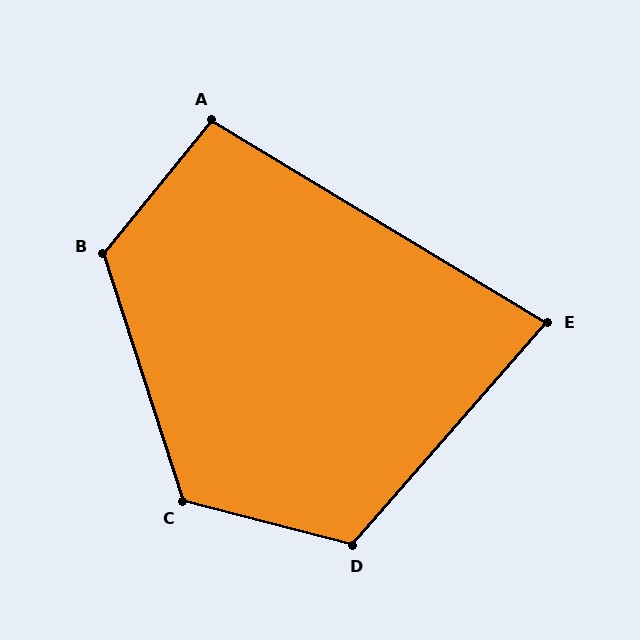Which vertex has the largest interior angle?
B, at approximately 123 degrees.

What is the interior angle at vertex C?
Approximately 122 degrees (obtuse).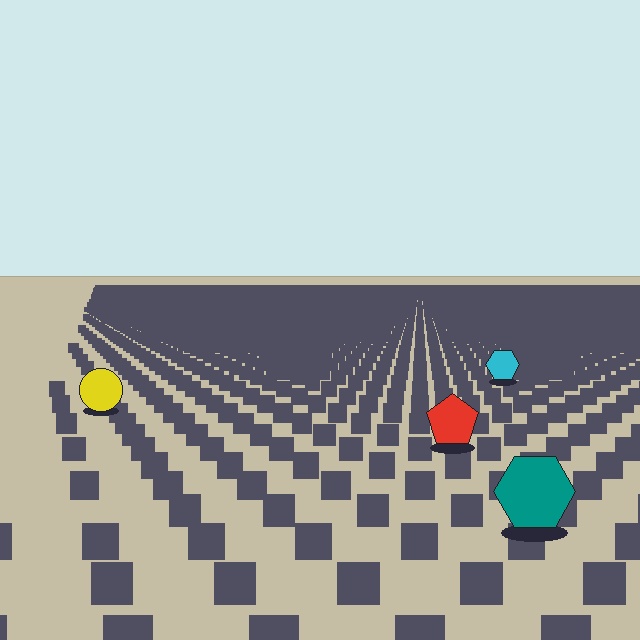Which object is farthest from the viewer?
The cyan hexagon is farthest from the viewer. It appears smaller and the ground texture around it is denser.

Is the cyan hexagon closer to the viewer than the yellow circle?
No. The yellow circle is closer — you can tell from the texture gradient: the ground texture is coarser near it.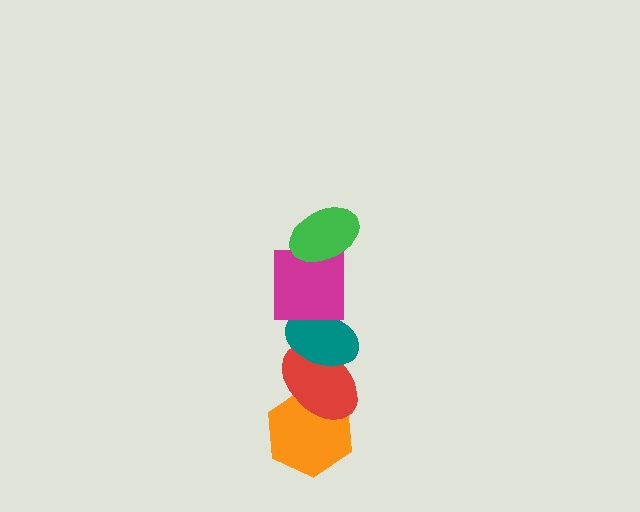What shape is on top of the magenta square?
The green ellipse is on top of the magenta square.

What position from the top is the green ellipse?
The green ellipse is 1st from the top.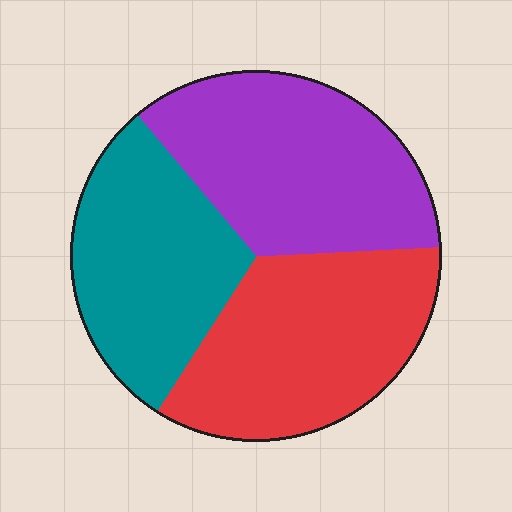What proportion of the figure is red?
Red covers around 35% of the figure.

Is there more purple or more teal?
Purple.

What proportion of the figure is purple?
Purple takes up about one third (1/3) of the figure.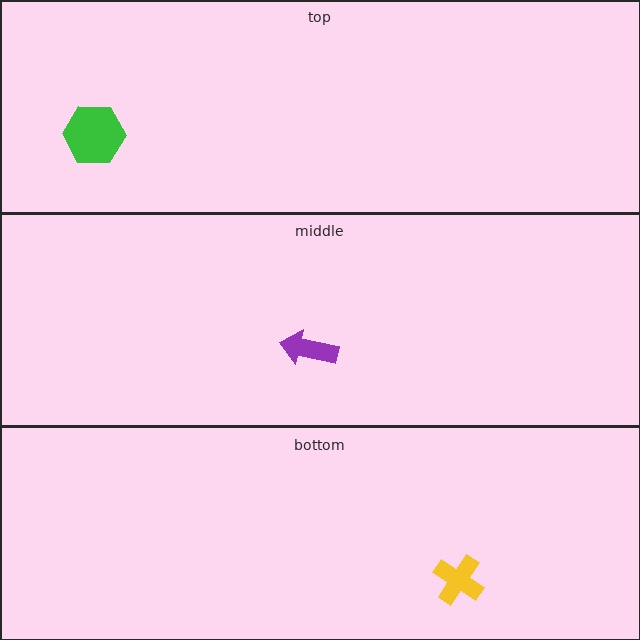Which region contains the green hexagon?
The top region.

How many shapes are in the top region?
1.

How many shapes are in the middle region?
1.